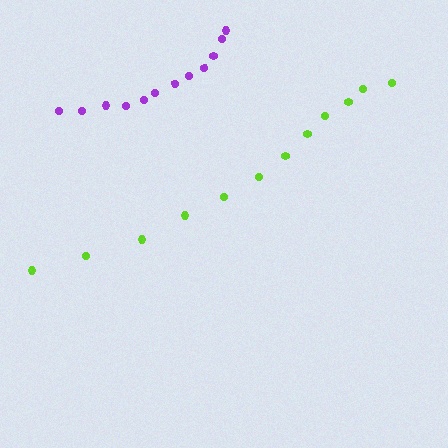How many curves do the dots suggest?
There are 2 distinct paths.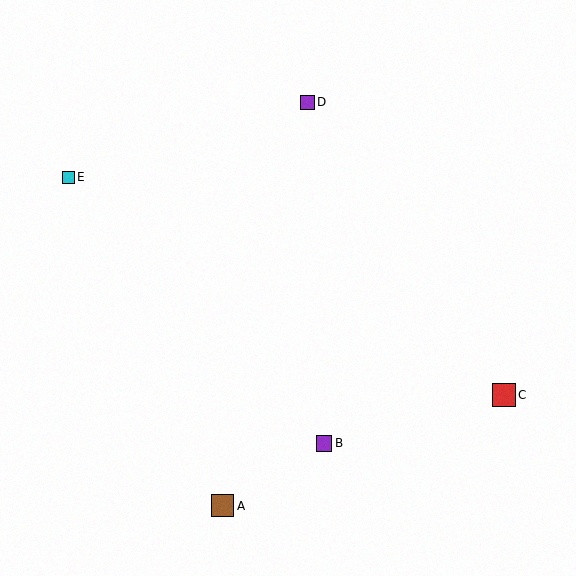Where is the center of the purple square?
The center of the purple square is at (307, 102).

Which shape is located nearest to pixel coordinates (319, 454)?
The purple square (labeled B) at (324, 443) is nearest to that location.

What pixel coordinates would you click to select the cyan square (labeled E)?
Click at (68, 177) to select the cyan square E.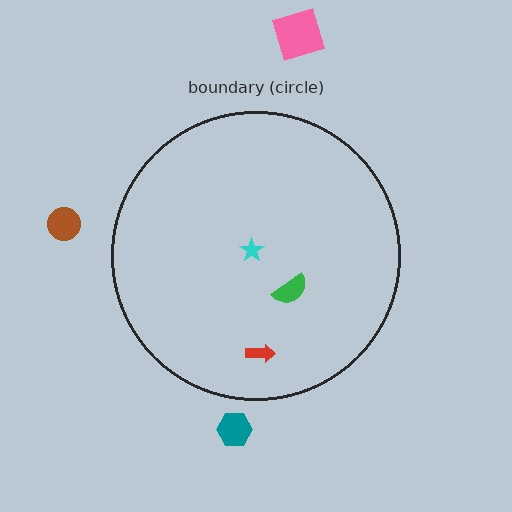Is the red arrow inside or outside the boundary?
Inside.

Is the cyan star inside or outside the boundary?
Inside.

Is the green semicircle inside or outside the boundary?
Inside.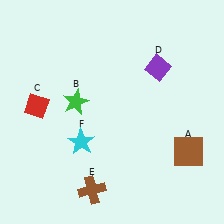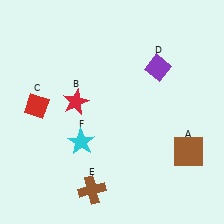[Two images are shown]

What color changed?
The star (B) changed from green in Image 1 to red in Image 2.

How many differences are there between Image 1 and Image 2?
There is 1 difference between the two images.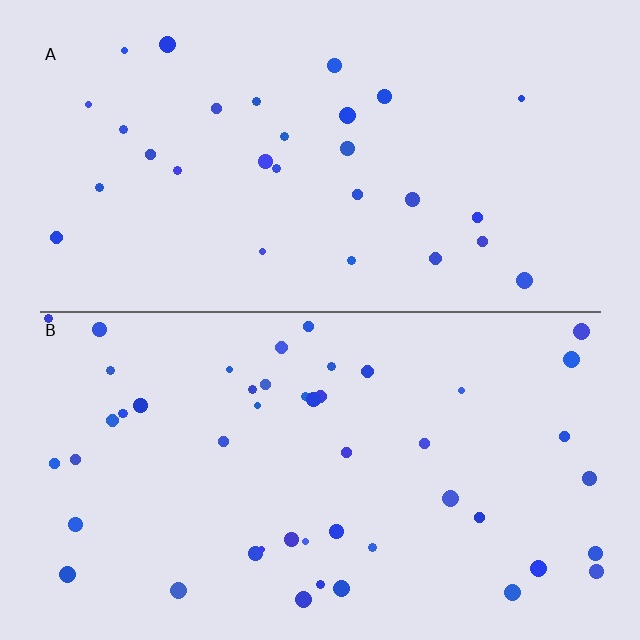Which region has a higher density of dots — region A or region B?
B (the bottom).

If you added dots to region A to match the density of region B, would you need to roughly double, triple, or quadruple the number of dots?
Approximately double.